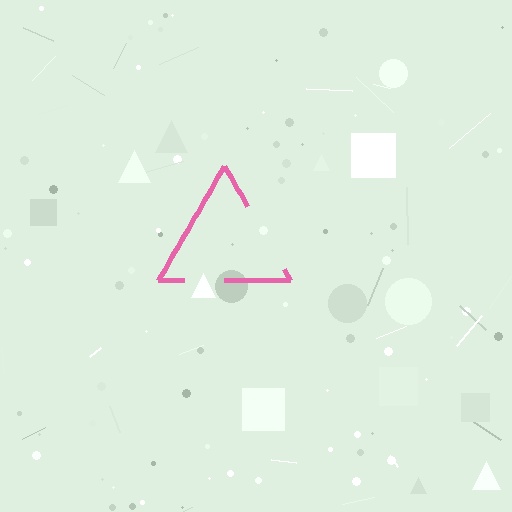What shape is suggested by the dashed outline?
The dashed outline suggests a triangle.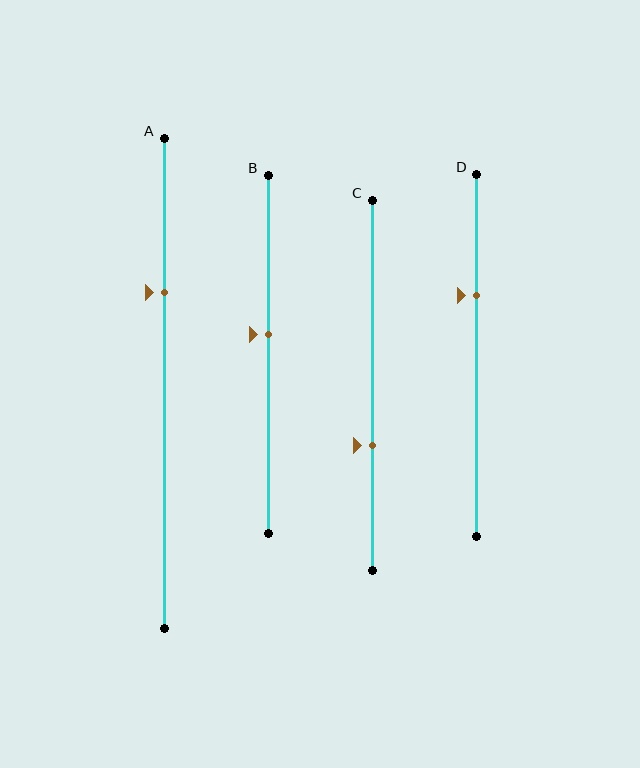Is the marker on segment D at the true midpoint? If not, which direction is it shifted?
No, the marker on segment D is shifted upward by about 17% of the segment length.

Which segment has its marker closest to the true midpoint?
Segment B has its marker closest to the true midpoint.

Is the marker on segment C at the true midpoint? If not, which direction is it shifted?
No, the marker on segment C is shifted downward by about 16% of the segment length.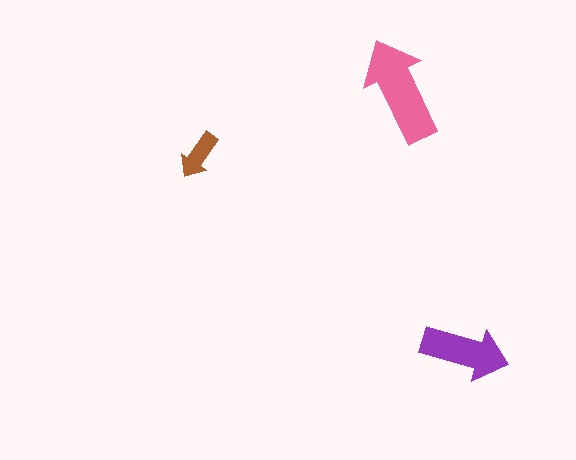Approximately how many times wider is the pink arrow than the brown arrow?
About 2 times wider.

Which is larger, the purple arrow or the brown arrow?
The purple one.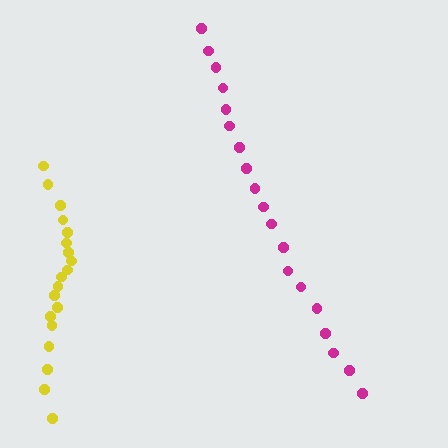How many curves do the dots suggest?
There are 2 distinct paths.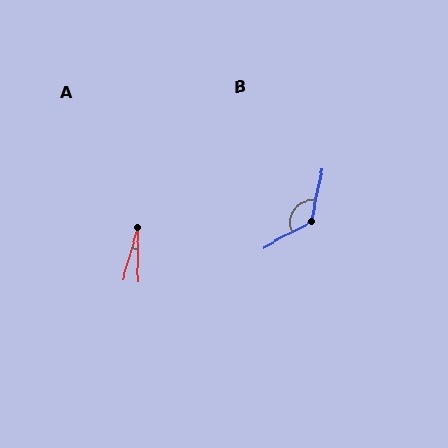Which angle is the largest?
B, at approximately 130 degrees.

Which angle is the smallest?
A, at approximately 17 degrees.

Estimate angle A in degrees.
Approximately 17 degrees.